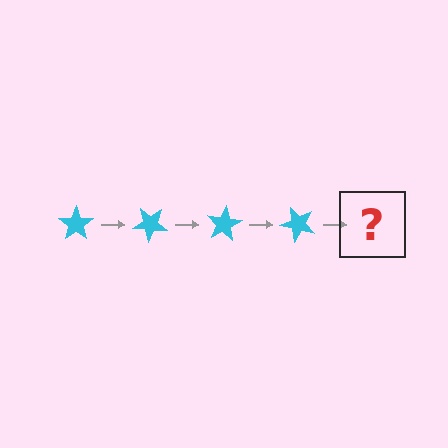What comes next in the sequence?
The next element should be a cyan star rotated 160 degrees.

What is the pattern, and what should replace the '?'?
The pattern is that the star rotates 40 degrees each step. The '?' should be a cyan star rotated 160 degrees.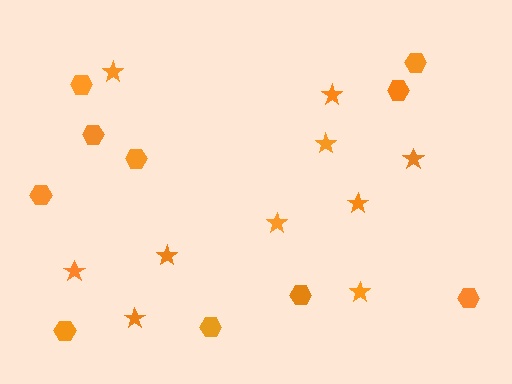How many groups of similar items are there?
There are 2 groups: one group of stars (10) and one group of hexagons (10).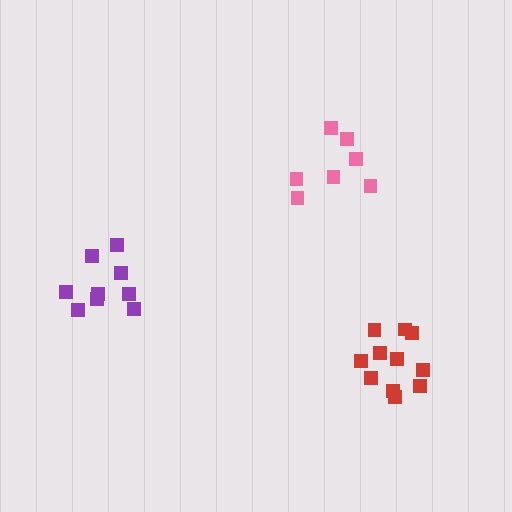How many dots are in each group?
Group 1: 11 dots, Group 2: 7 dots, Group 3: 9 dots (27 total).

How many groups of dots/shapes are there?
There are 3 groups.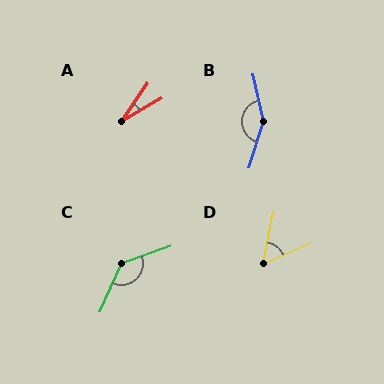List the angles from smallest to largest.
A (25°), D (55°), C (134°), B (150°).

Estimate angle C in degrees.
Approximately 134 degrees.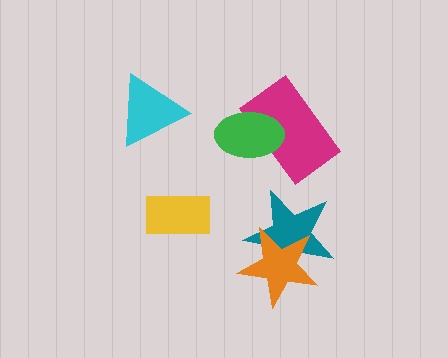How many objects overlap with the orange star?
1 object overlaps with the orange star.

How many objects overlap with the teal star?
1 object overlaps with the teal star.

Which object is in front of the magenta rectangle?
The green ellipse is in front of the magenta rectangle.